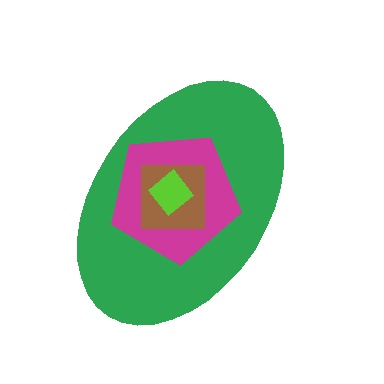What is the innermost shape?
The lime diamond.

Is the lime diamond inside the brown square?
Yes.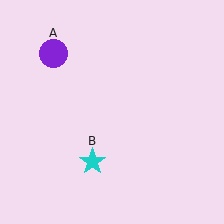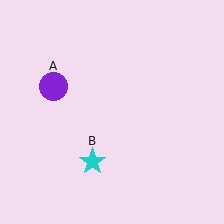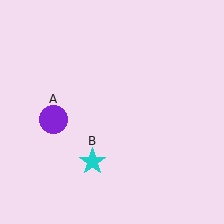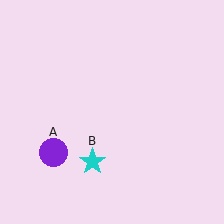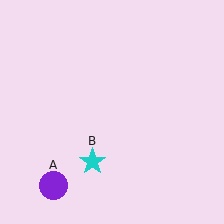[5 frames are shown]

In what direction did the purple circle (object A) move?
The purple circle (object A) moved down.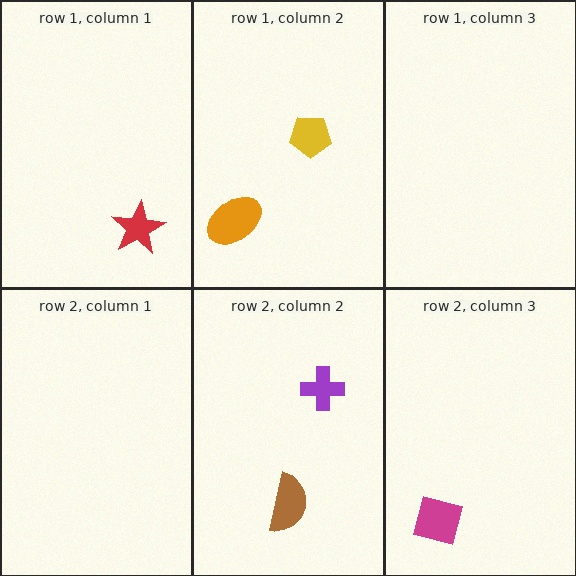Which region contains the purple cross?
The row 2, column 2 region.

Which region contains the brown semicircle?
The row 2, column 2 region.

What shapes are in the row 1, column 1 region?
The red star.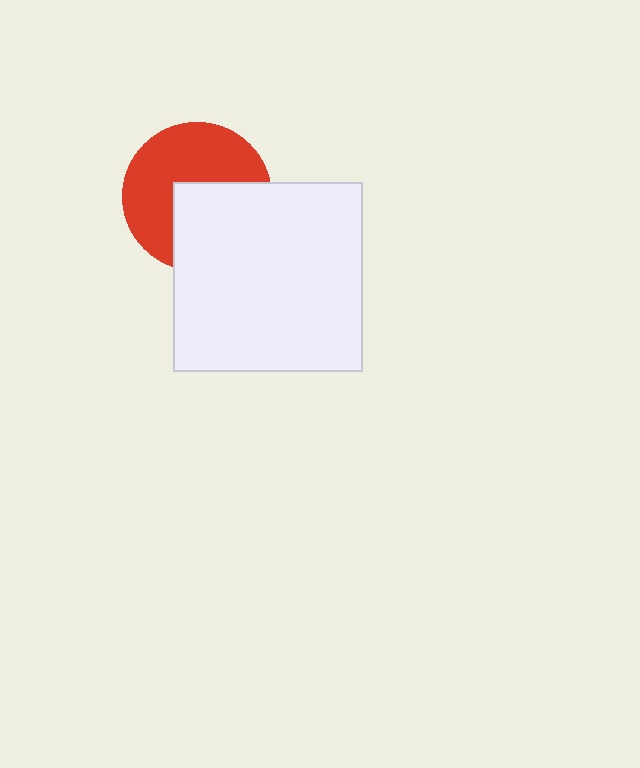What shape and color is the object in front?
The object in front is a white square.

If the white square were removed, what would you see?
You would see the complete red circle.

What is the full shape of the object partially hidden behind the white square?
The partially hidden object is a red circle.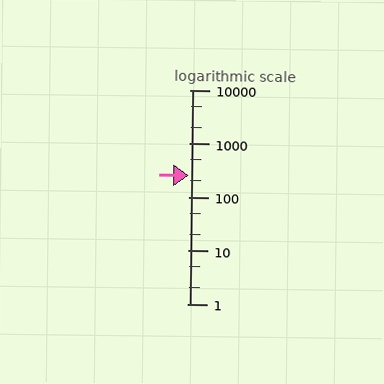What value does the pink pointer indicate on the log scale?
The pointer indicates approximately 250.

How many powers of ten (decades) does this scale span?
The scale spans 4 decades, from 1 to 10000.